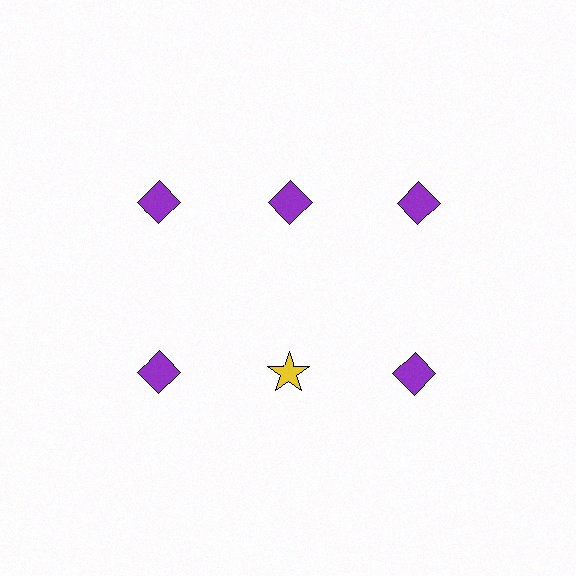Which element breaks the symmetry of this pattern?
The yellow star in the second row, second from left column breaks the symmetry. All other shapes are purple diamonds.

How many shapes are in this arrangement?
There are 6 shapes arranged in a grid pattern.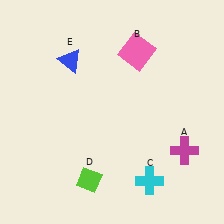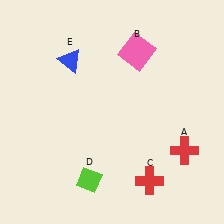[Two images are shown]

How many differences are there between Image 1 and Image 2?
There are 2 differences between the two images.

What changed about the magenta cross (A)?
In Image 1, A is magenta. In Image 2, it changed to red.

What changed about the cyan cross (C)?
In Image 1, C is cyan. In Image 2, it changed to red.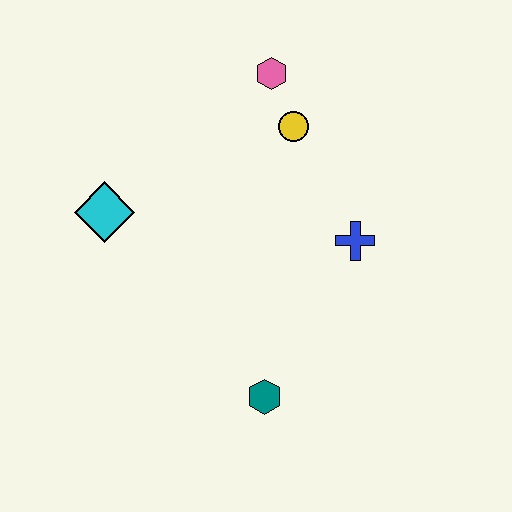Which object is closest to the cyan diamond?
The yellow circle is closest to the cyan diamond.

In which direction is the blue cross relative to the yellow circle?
The blue cross is below the yellow circle.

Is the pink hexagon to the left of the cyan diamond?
No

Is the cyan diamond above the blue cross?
Yes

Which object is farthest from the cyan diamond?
The blue cross is farthest from the cyan diamond.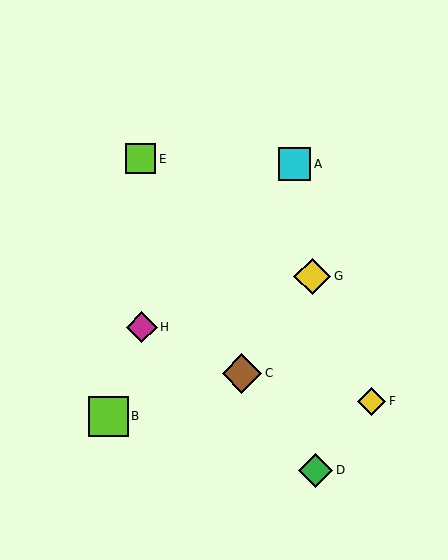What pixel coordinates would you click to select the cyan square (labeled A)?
Click at (295, 164) to select the cyan square A.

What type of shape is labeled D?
Shape D is a green diamond.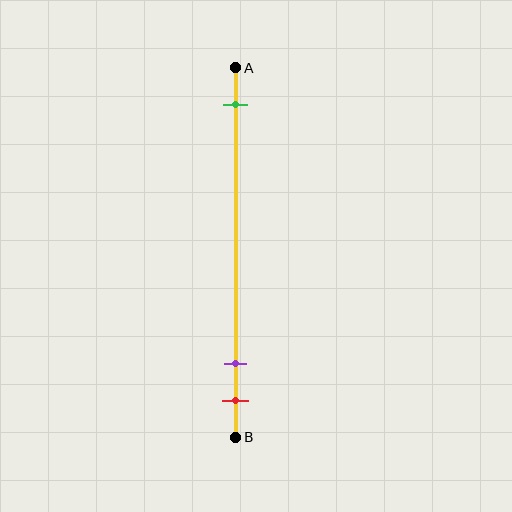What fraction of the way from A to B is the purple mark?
The purple mark is approximately 80% (0.8) of the way from A to B.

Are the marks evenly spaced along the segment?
No, the marks are not evenly spaced.